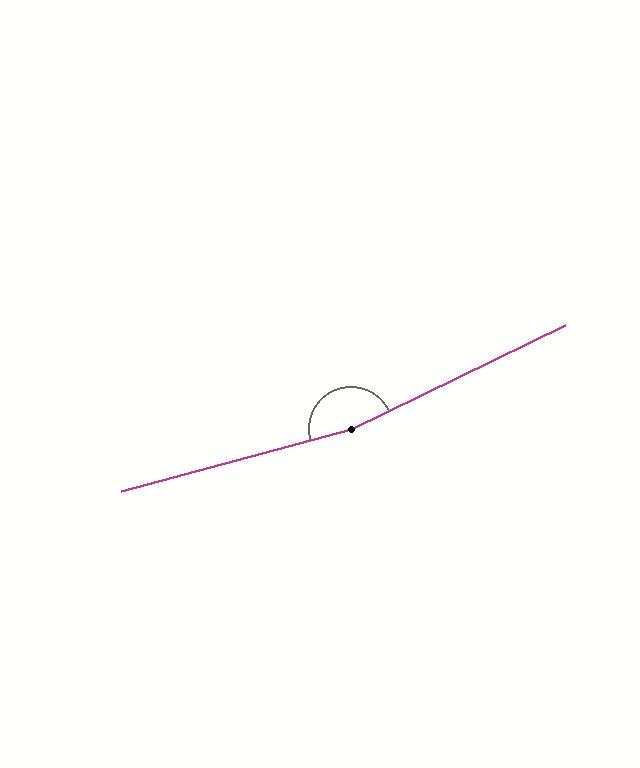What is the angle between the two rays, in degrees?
Approximately 169 degrees.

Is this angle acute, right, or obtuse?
It is obtuse.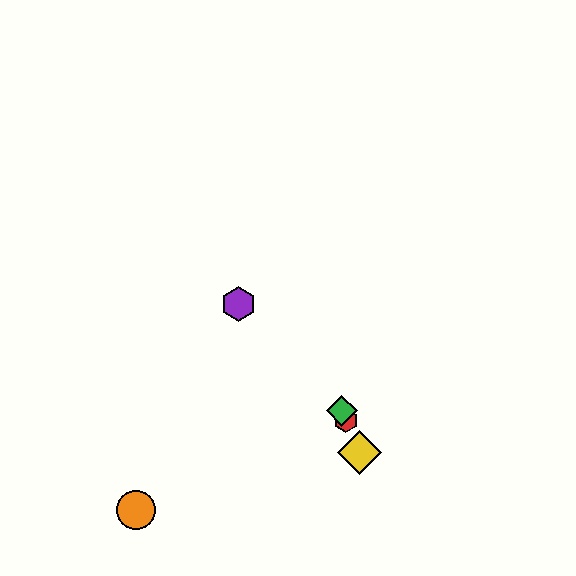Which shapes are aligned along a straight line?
The red hexagon, the blue triangle, the green diamond, the yellow diamond are aligned along a straight line.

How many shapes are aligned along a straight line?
4 shapes (the red hexagon, the blue triangle, the green diamond, the yellow diamond) are aligned along a straight line.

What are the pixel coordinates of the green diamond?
The green diamond is at (342, 411).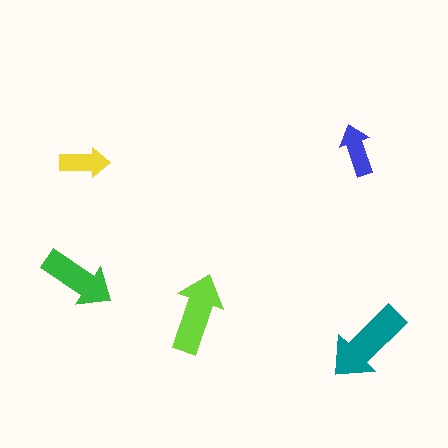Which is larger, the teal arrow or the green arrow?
The teal one.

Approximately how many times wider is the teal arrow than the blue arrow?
About 1.5 times wider.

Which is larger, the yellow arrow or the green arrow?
The green one.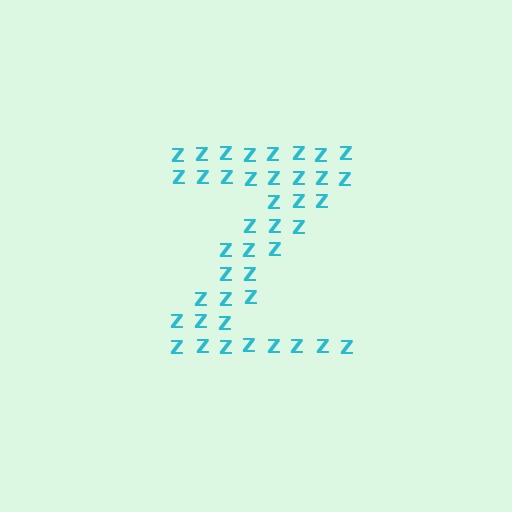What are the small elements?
The small elements are letter Z's.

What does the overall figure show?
The overall figure shows the letter Z.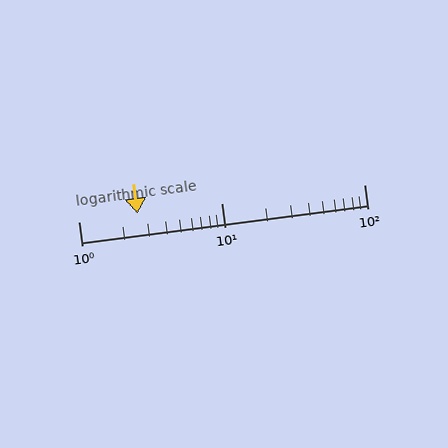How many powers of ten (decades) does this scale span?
The scale spans 2 decades, from 1 to 100.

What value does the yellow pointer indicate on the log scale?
The pointer indicates approximately 2.6.